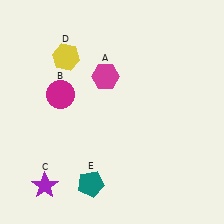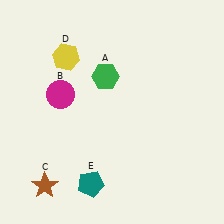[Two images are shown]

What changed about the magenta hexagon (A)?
In Image 1, A is magenta. In Image 2, it changed to green.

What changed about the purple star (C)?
In Image 1, C is purple. In Image 2, it changed to brown.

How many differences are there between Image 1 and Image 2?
There are 2 differences between the two images.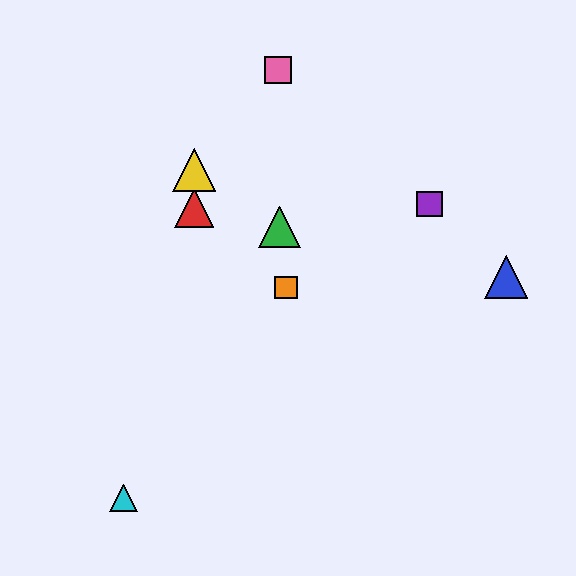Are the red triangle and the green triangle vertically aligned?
No, the red triangle is at x≈194 and the green triangle is at x≈279.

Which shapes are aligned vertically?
The red triangle, the yellow triangle are aligned vertically.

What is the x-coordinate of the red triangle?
The red triangle is at x≈194.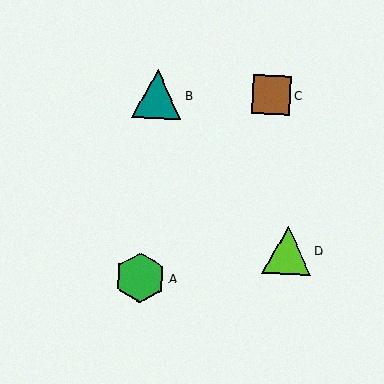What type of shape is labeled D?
Shape D is a lime triangle.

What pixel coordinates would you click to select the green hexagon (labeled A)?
Click at (140, 278) to select the green hexagon A.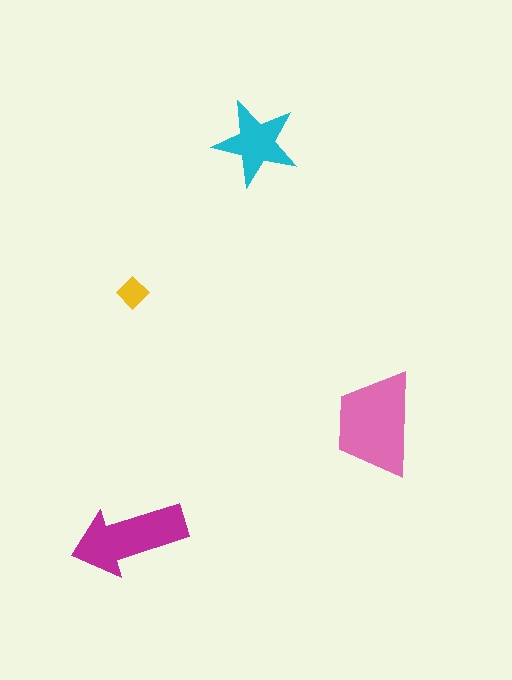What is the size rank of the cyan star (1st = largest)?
3rd.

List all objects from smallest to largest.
The yellow diamond, the cyan star, the magenta arrow, the pink trapezoid.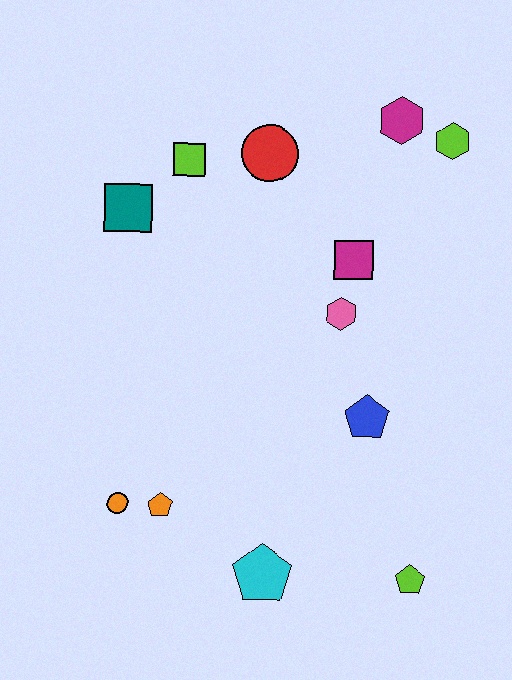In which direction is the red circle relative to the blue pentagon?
The red circle is above the blue pentagon.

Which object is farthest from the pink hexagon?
The orange circle is farthest from the pink hexagon.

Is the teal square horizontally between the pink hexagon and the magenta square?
No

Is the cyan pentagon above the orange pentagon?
No